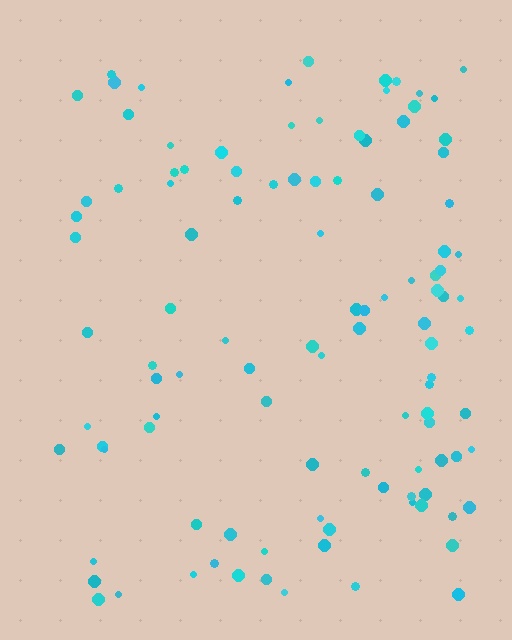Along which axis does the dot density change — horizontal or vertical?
Horizontal.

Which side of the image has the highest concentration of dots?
The right.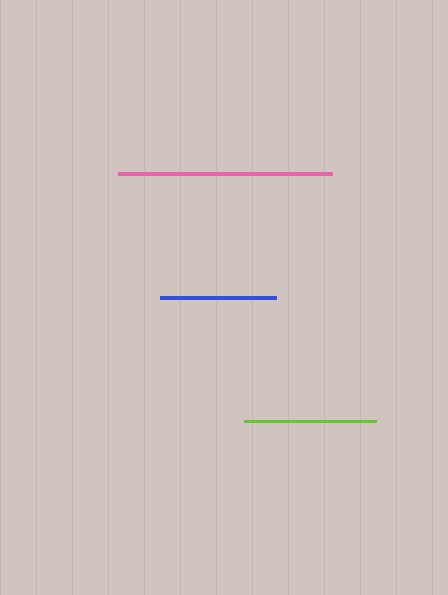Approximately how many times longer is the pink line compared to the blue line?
The pink line is approximately 1.8 times the length of the blue line.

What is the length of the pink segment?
The pink segment is approximately 213 pixels long.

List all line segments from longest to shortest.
From longest to shortest: pink, lime, blue.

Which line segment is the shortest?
The blue line is the shortest at approximately 116 pixels.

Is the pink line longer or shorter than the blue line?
The pink line is longer than the blue line.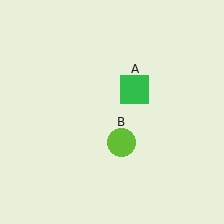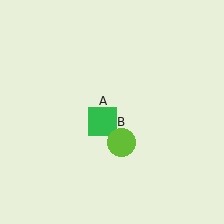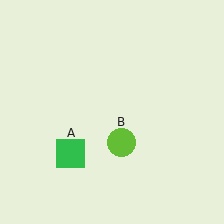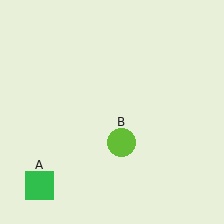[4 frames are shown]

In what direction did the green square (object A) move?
The green square (object A) moved down and to the left.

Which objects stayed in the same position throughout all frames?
Lime circle (object B) remained stationary.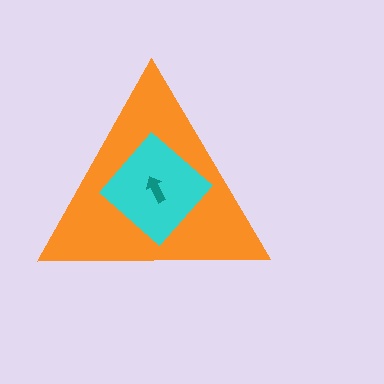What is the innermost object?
The teal arrow.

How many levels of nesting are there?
3.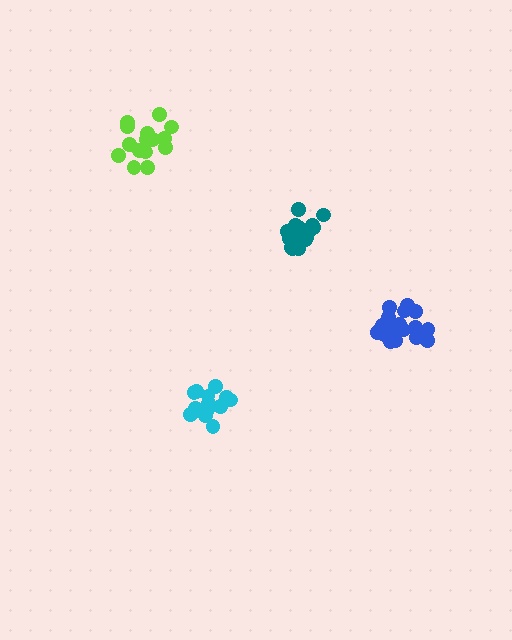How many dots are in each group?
Group 1: 15 dots, Group 2: 18 dots, Group 3: 21 dots, Group 4: 15 dots (69 total).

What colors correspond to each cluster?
The clusters are colored: cyan, teal, blue, lime.